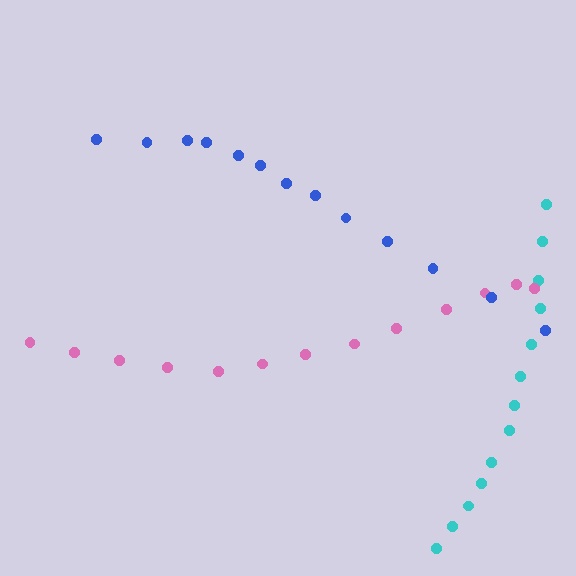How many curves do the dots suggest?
There are 3 distinct paths.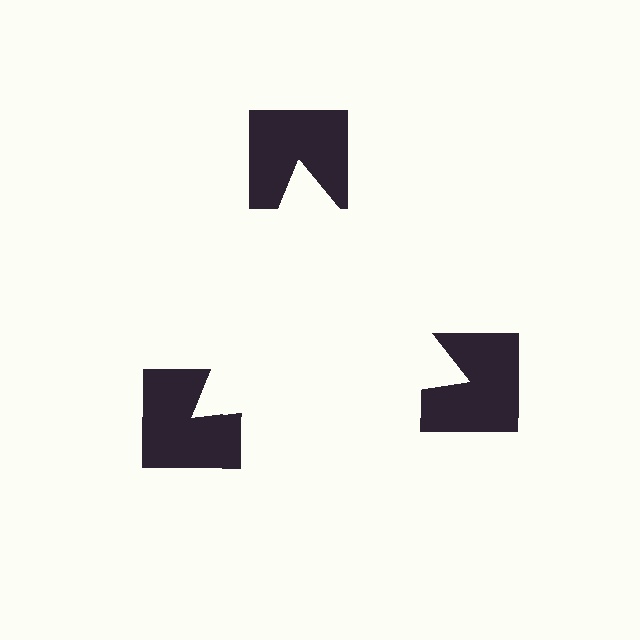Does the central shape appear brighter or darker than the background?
It typically appears slightly brighter than the background, even though no actual brightness change is drawn.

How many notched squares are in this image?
There are 3 — one at each vertex of the illusory triangle.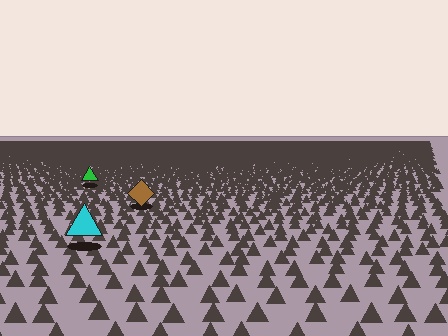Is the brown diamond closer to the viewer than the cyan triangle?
No. The cyan triangle is closer — you can tell from the texture gradient: the ground texture is coarser near it.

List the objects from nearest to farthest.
From nearest to farthest: the cyan triangle, the brown diamond, the green triangle.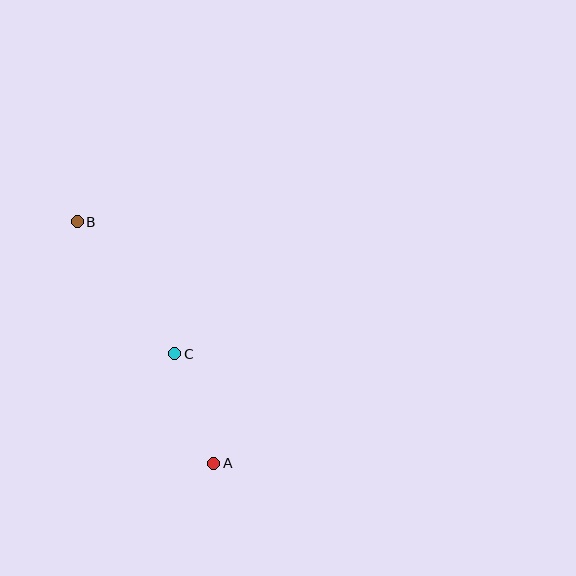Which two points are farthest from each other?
Points A and B are farthest from each other.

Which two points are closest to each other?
Points A and C are closest to each other.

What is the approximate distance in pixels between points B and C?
The distance between B and C is approximately 164 pixels.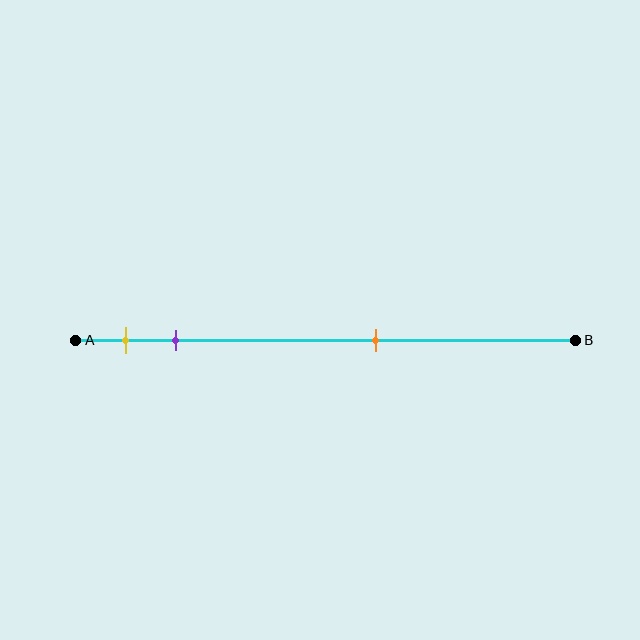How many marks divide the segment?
There are 3 marks dividing the segment.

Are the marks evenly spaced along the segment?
No, the marks are not evenly spaced.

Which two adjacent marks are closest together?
The yellow and purple marks are the closest adjacent pair.